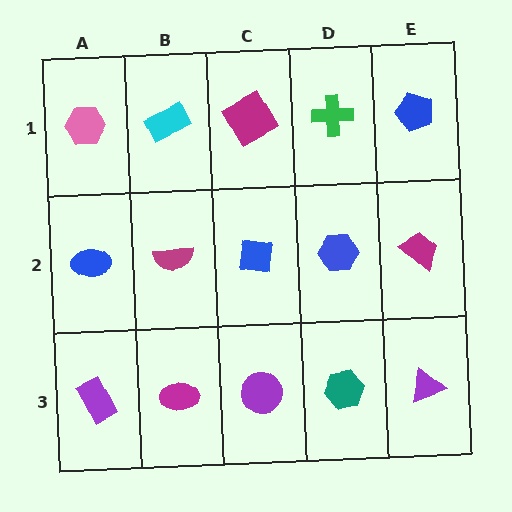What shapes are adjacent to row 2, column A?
A pink hexagon (row 1, column A), a purple rectangle (row 3, column A), a magenta semicircle (row 2, column B).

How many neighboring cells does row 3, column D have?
3.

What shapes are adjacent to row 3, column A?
A blue ellipse (row 2, column A), a magenta ellipse (row 3, column B).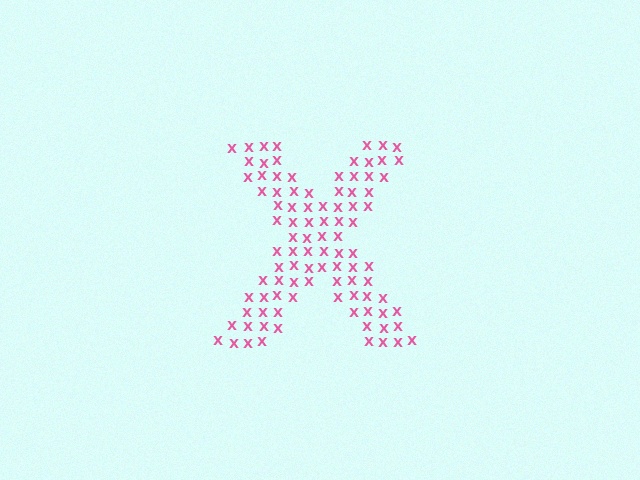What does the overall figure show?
The overall figure shows the letter X.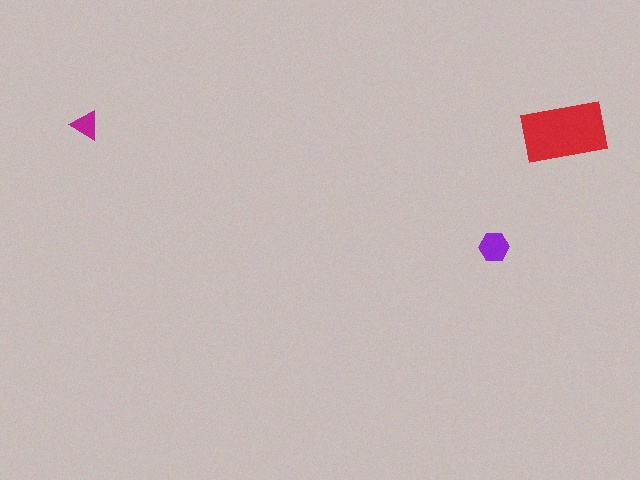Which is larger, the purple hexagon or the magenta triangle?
The purple hexagon.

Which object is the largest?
The red rectangle.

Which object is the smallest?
The magenta triangle.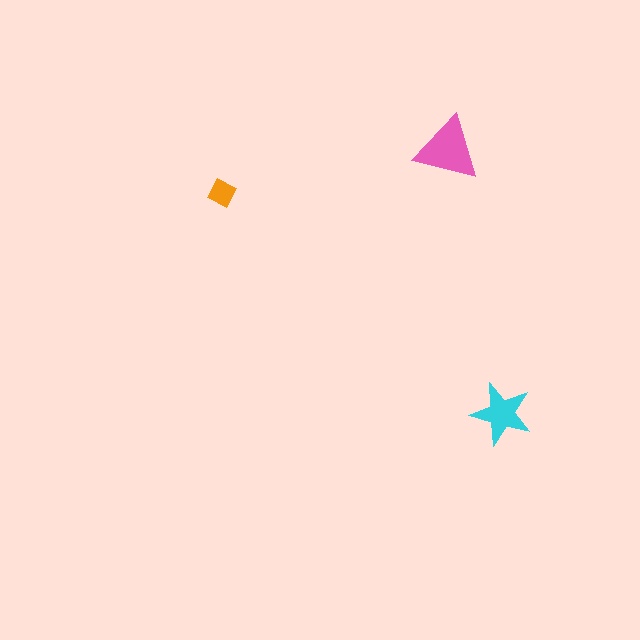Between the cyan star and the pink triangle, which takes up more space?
The pink triangle.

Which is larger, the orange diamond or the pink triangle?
The pink triangle.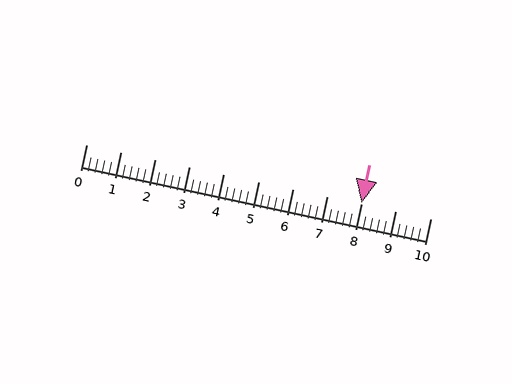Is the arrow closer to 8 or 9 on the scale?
The arrow is closer to 8.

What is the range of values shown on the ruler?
The ruler shows values from 0 to 10.